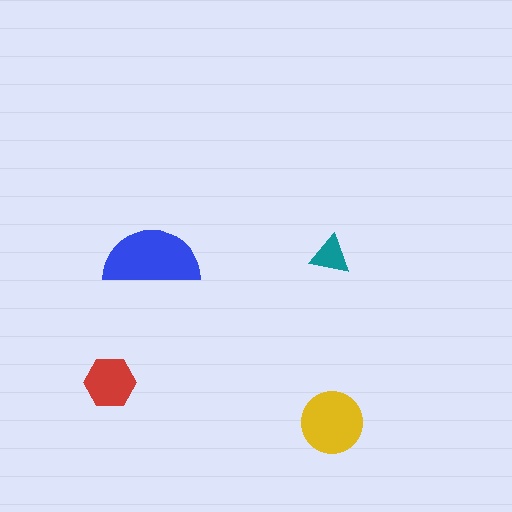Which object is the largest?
The blue semicircle.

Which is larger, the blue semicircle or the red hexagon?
The blue semicircle.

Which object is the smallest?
The teal triangle.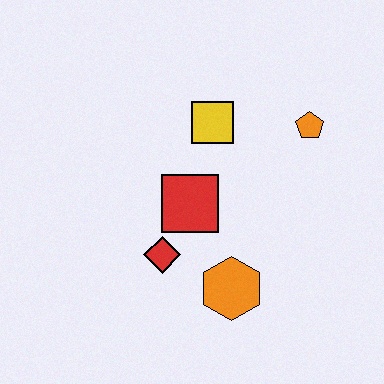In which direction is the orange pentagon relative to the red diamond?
The orange pentagon is to the right of the red diamond.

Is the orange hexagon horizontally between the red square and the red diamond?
No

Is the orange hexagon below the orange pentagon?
Yes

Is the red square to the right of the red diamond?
Yes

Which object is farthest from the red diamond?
The orange pentagon is farthest from the red diamond.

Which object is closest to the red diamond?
The red square is closest to the red diamond.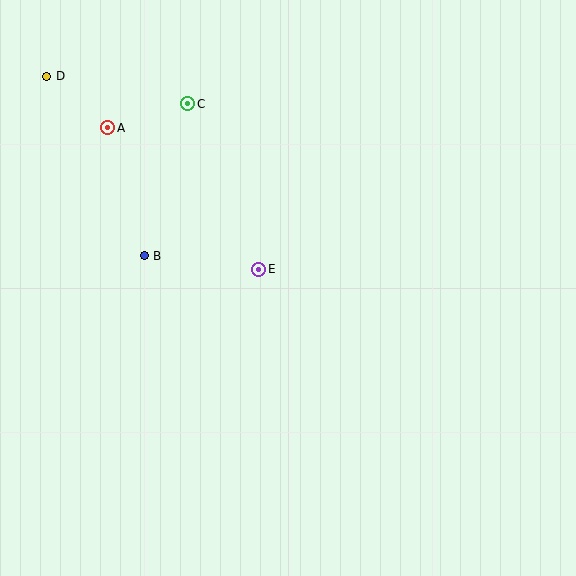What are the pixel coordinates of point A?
Point A is at (108, 128).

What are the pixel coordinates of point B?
Point B is at (144, 256).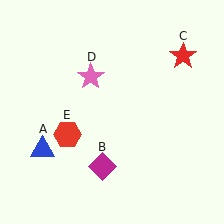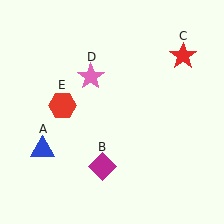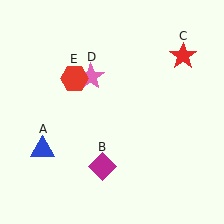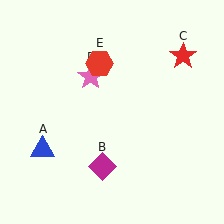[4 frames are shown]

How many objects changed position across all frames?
1 object changed position: red hexagon (object E).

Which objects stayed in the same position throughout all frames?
Blue triangle (object A) and magenta diamond (object B) and red star (object C) and pink star (object D) remained stationary.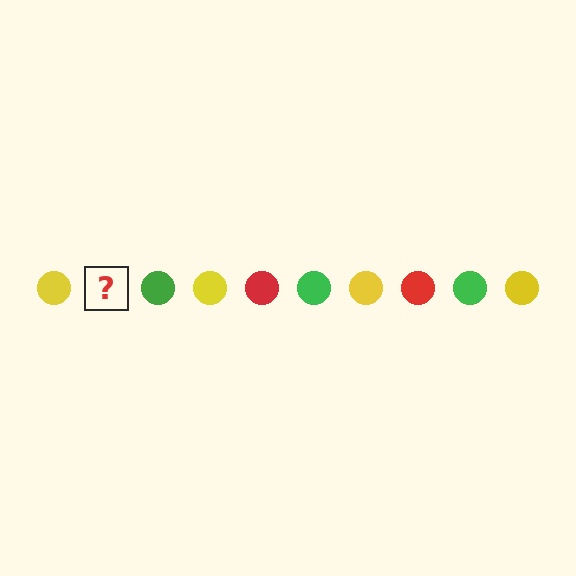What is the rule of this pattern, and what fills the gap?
The rule is that the pattern cycles through yellow, red, green circles. The gap should be filled with a red circle.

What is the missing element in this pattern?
The missing element is a red circle.